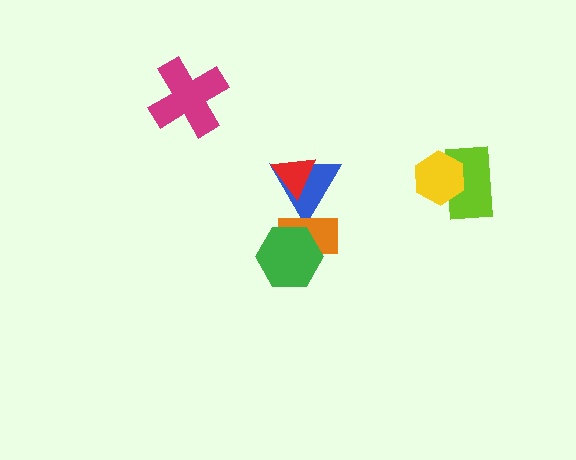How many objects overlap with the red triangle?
1 object overlaps with the red triangle.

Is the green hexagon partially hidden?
No, no other shape covers it.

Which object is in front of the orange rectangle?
The green hexagon is in front of the orange rectangle.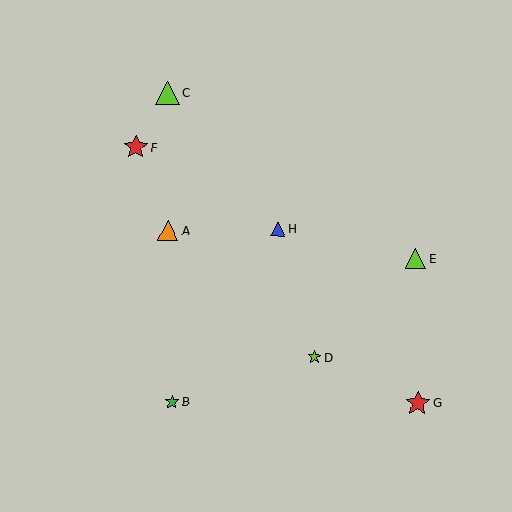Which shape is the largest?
The red star (labeled G) is the largest.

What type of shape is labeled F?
Shape F is a red star.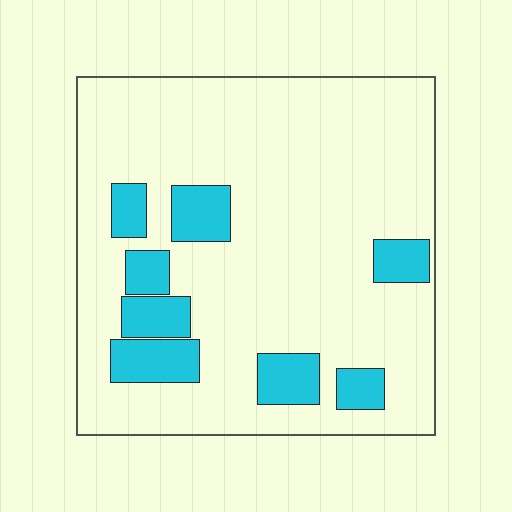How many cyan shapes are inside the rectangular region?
8.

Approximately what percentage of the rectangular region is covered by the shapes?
Approximately 15%.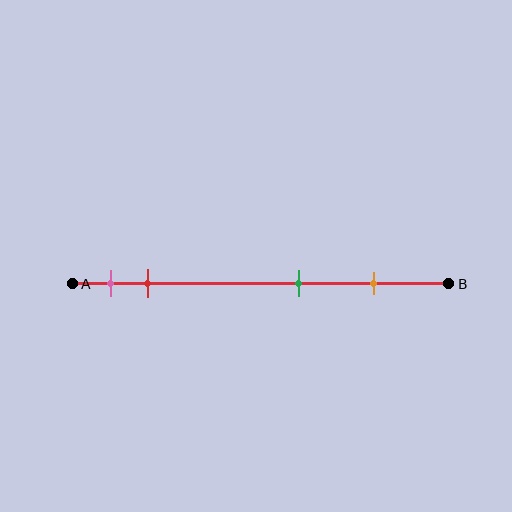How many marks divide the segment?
There are 4 marks dividing the segment.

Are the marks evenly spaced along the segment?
No, the marks are not evenly spaced.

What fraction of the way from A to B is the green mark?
The green mark is approximately 60% (0.6) of the way from A to B.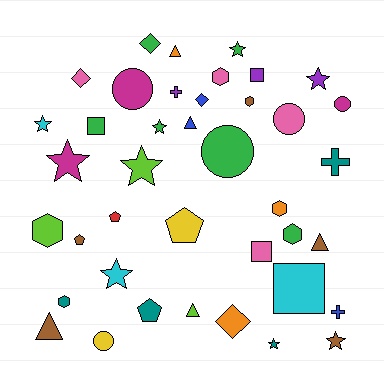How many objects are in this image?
There are 40 objects.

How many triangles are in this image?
There are 5 triangles.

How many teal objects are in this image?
There are 4 teal objects.